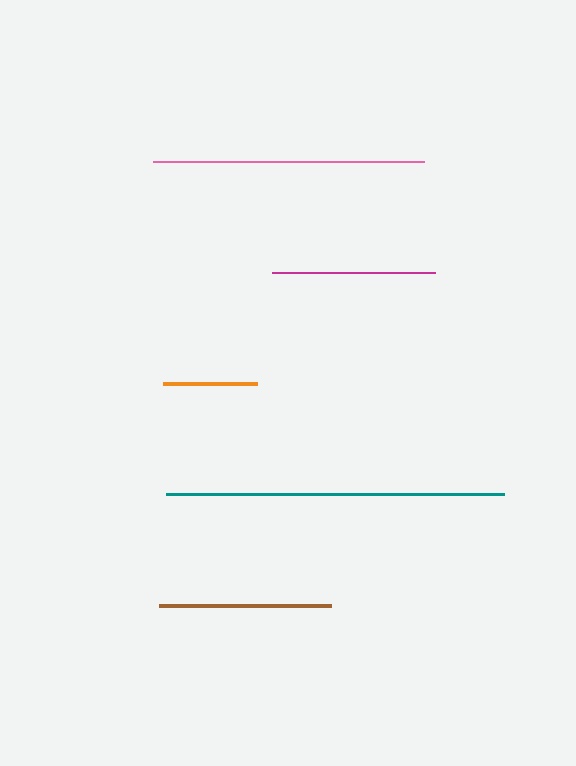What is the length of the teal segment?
The teal segment is approximately 339 pixels long.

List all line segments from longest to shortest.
From longest to shortest: teal, pink, brown, magenta, orange.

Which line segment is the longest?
The teal line is the longest at approximately 339 pixels.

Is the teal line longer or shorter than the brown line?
The teal line is longer than the brown line.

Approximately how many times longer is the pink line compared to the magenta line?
The pink line is approximately 1.7 times the length of the magenta line.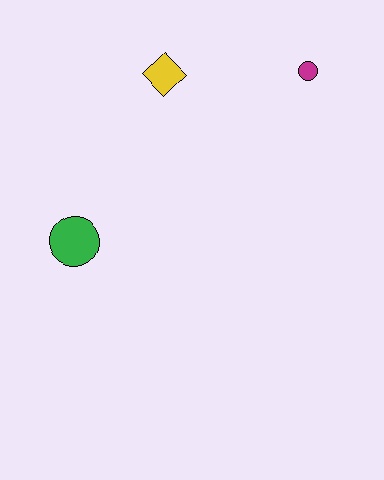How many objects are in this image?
There are 3 objects.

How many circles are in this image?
There are 2 circles.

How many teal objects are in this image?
There are no teal objects.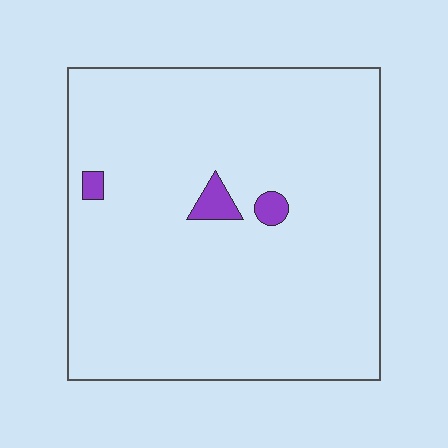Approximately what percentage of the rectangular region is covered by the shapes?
Approximately 5%.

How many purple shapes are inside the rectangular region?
3.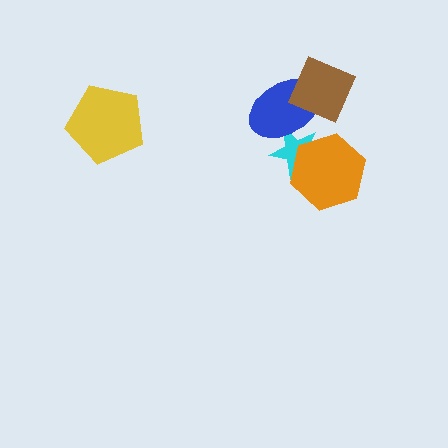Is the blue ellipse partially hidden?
Yes, it is partially covered by another shape.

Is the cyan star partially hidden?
Yes, it is partially covered by another shape.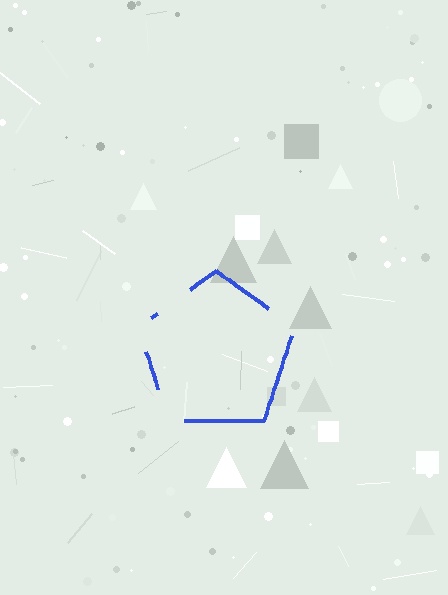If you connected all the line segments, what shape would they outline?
They would outline a pentagon.